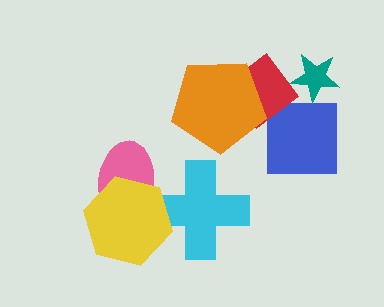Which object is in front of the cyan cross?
The yellow hexagon is in front of the cyan cross.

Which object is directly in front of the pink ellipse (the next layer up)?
The cyan cross is directly in front of the pink ellipse.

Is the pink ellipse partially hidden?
Yes, it is partially covered by another shape.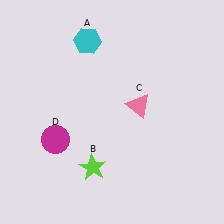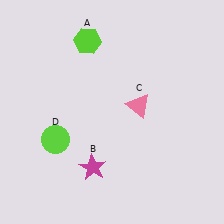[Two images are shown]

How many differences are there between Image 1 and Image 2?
There are 3 differences between the two images.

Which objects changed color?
A changed from cyan to lime. B changed from lime to magenta. D changed from magenta to lime.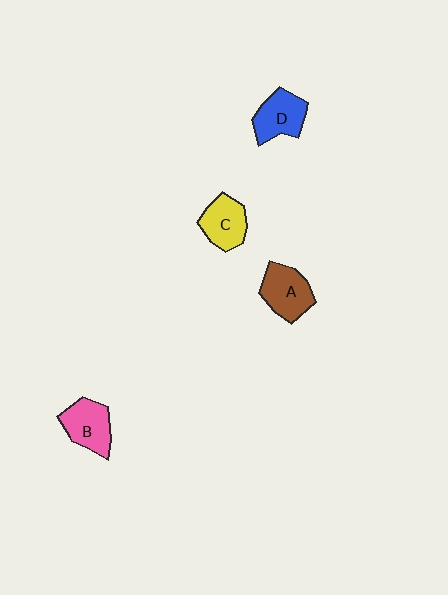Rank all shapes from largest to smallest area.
From largest to smallest: A (brown), B (pink), D (blue), C (yellow).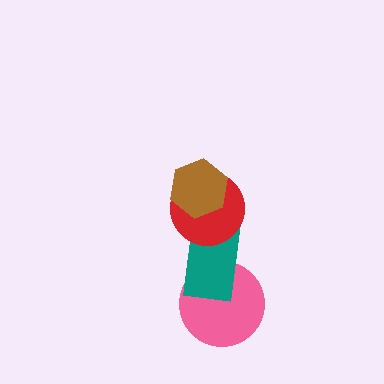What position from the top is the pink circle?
The pink circle is 4th from the top.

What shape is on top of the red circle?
The brown hexagon is on top of the red circle.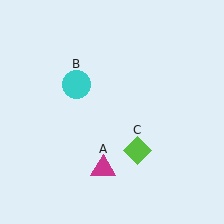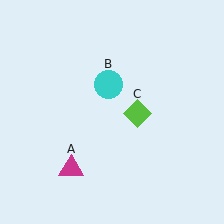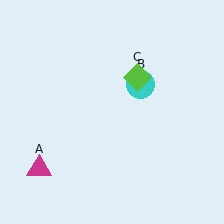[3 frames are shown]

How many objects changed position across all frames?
3 objects changed position: magenta triangle (object A), cyan circle (object B), lime diamond (object C).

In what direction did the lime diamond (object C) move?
The lime diamond (object C) moved up.